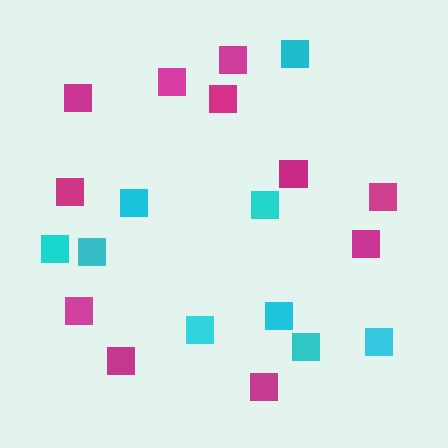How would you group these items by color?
There are 2 groups: one group of cyan squares (9) and one group of magenta squares (11).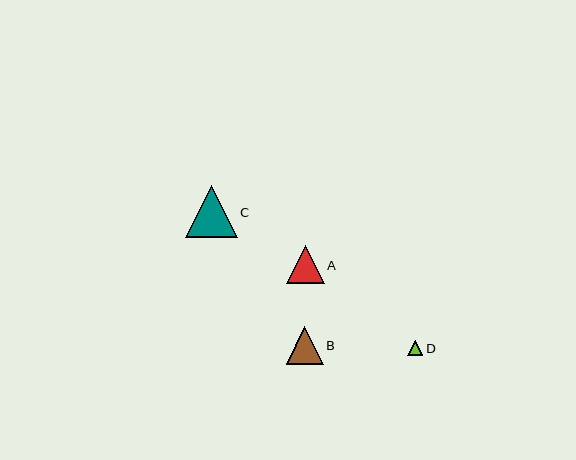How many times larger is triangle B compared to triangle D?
Triangle B is approximately 2.4 times the size of triangle D.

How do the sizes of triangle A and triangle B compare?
Triangle A and triangle B are approximately the same size.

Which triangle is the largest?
Triangle C is the largest with a size of approximately 52 pixels.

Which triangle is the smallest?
Triangle D is the smallest with a size of approximately 16 pixels.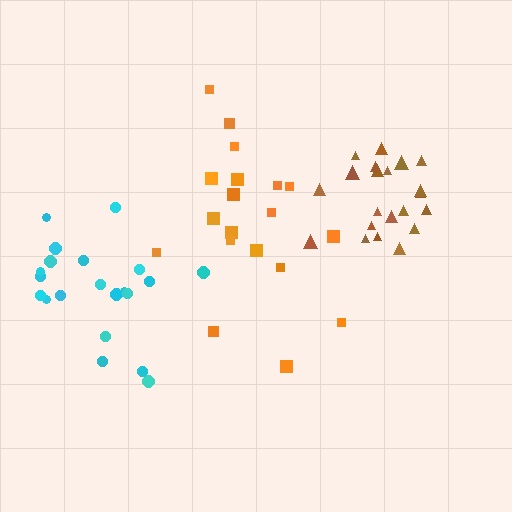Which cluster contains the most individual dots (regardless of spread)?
Cyan (21).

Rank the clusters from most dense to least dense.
brown, cyan, orange.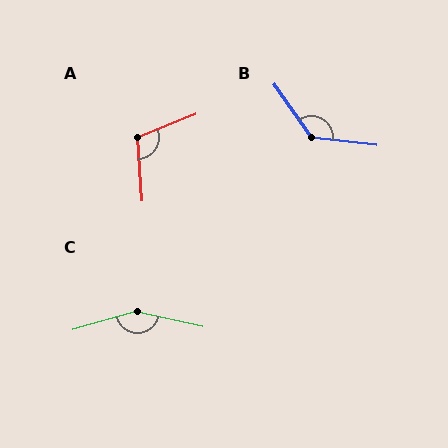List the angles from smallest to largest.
A (108°), B (132°), C (151°).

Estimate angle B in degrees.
Approximately 132 degrees.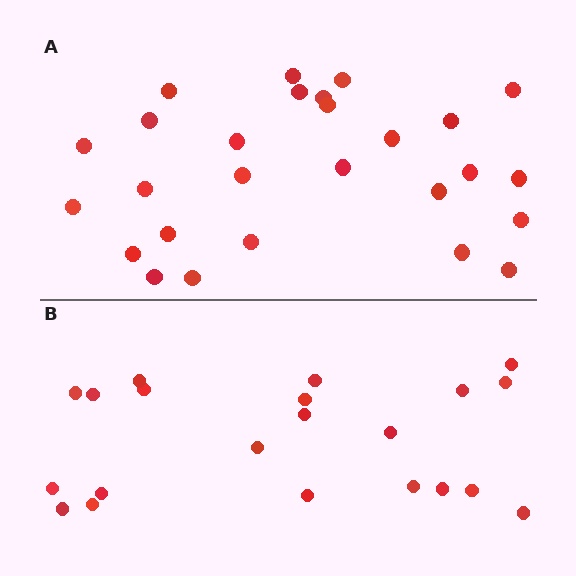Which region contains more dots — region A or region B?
Region A (the top region) has more dots.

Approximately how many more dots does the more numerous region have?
Region A has about 6 more dots than region B.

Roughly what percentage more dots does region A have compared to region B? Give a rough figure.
About 30% more.